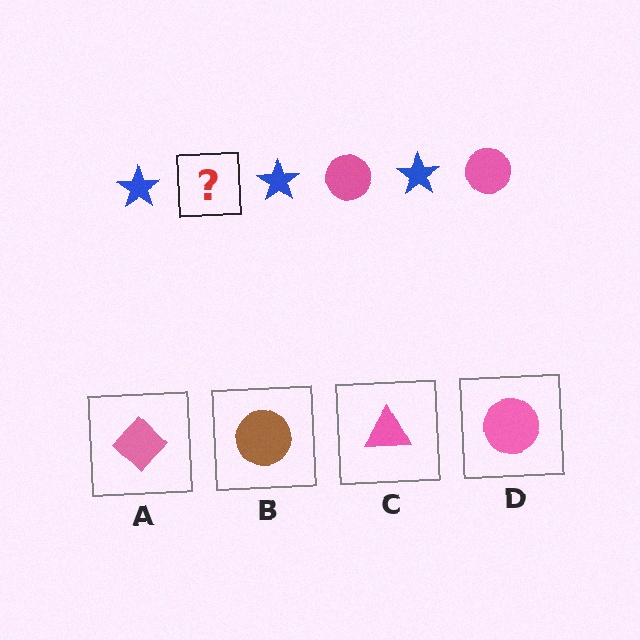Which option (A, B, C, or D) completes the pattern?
D.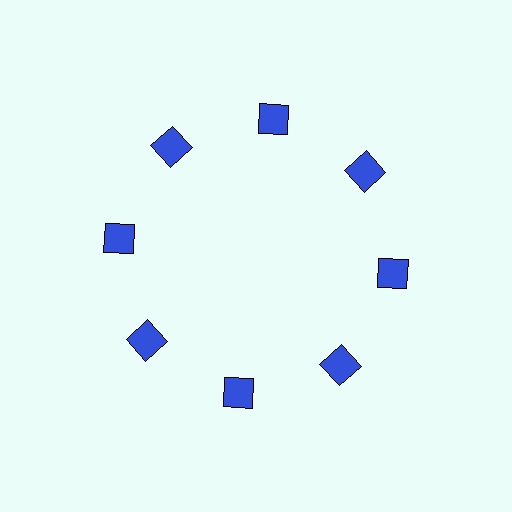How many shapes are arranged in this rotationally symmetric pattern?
There are 8 shapes, arranged in 8 groups of 1.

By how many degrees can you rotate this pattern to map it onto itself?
The pattern maps onto itself every 45 degrees of rotation.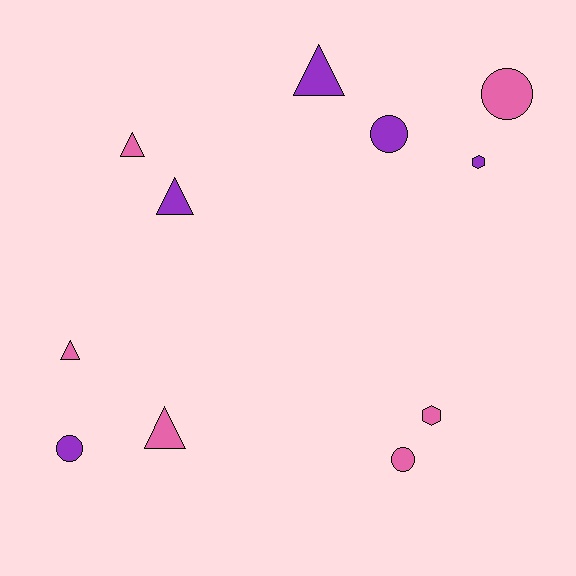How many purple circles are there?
There are 2 purple circles.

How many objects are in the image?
There are 11 objects.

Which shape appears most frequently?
Triangle, with 5 objects.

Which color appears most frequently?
Pink, with 6 objects.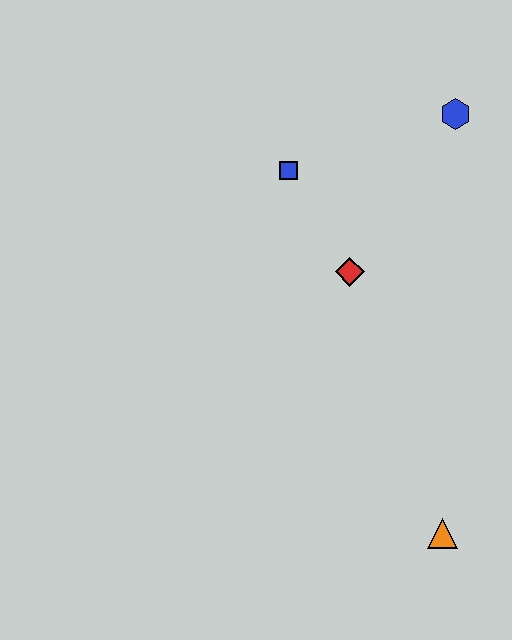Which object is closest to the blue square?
The red diamond is closest to the blue square.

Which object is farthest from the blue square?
The orange triangle is farthest from the blue square.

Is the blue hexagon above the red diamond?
Yes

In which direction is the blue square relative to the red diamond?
The blue square is above the red diamond.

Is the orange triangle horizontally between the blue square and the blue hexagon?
Yes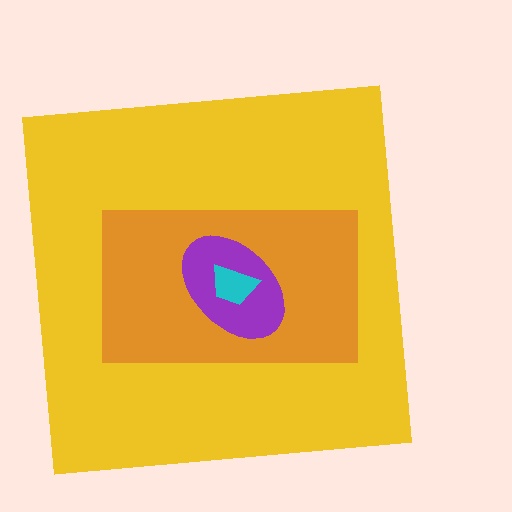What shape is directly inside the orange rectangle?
The purple ellipse.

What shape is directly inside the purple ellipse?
The cyan trapezoid.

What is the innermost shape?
The cyan trapezoid.